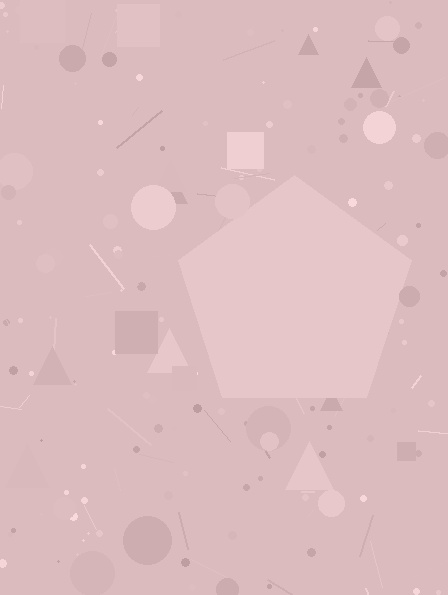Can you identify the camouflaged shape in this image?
The camouflaged shape is a pentagon.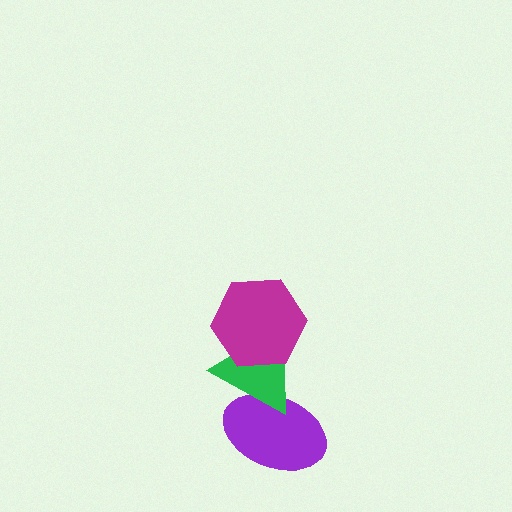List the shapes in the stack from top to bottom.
From top to bottom: the magenta hexagon, the green triangle, the purple ellipse.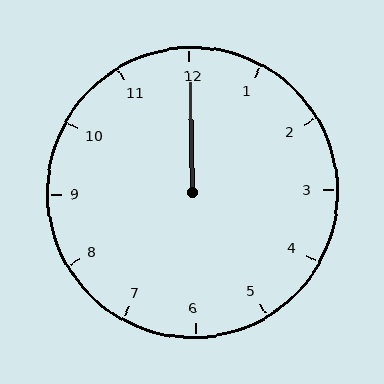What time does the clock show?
12:00.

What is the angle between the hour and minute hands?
Approximately 0 degrees.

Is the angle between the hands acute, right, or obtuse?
It is acute.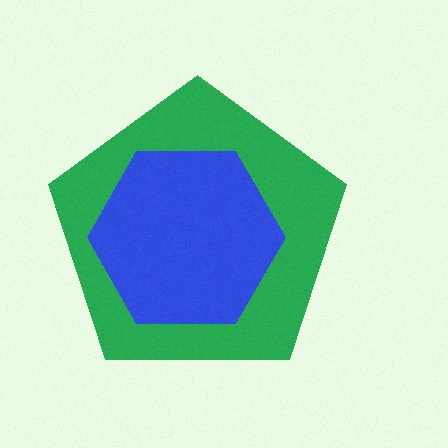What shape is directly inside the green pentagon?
The blue hexagon.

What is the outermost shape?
The green pentagon.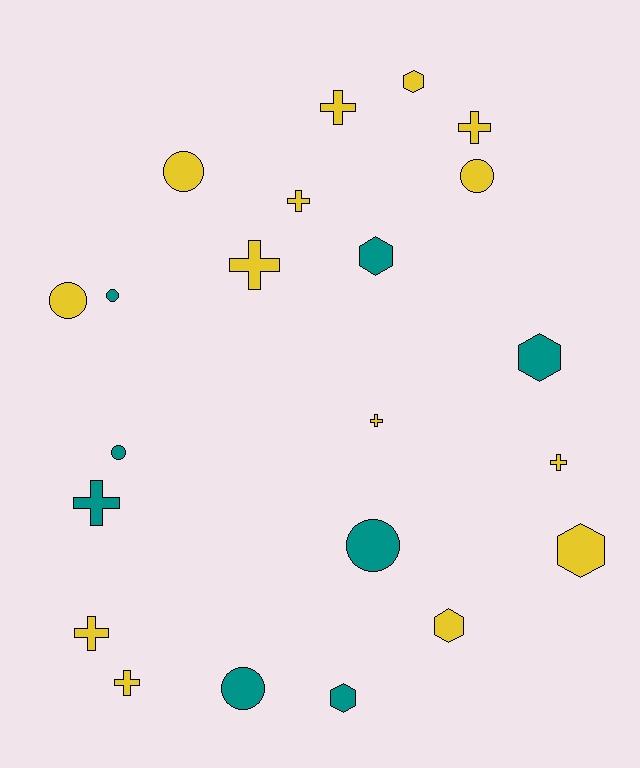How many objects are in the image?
There are 22 objects.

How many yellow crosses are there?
There are 8 yellow crosses.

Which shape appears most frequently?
Cross, with 9 objects.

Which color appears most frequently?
Yellow, with 14 objects.